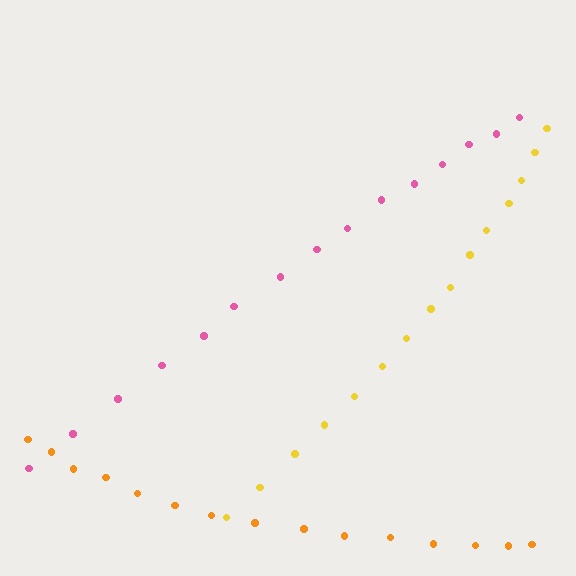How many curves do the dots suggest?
There are 3 distinct paths.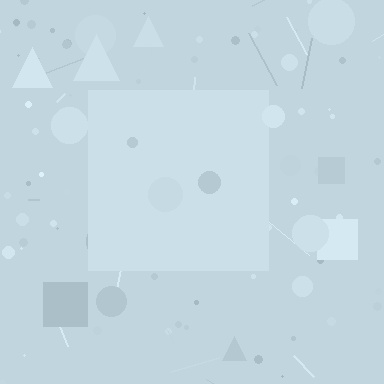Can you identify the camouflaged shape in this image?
The camouflaged shape is a square.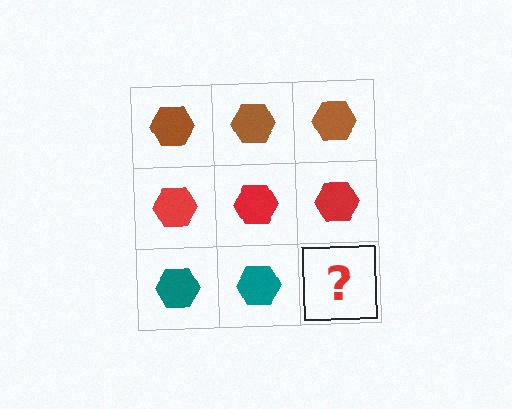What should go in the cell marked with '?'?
The missing cell should contain a teal hexagon.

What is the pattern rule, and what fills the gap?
The rule is that each row has a consistent color. The gap should be filled with a teal hexagon.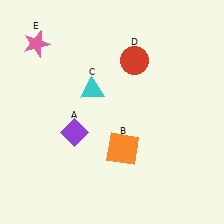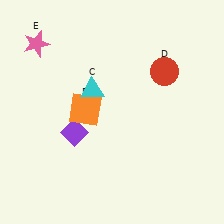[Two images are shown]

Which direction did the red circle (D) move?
The red circle (D) moved right.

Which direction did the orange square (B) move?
The orange square (B) moved up.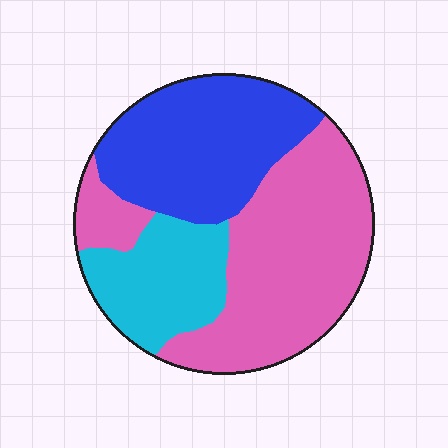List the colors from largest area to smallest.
From largest to smallest: pink, blue, cyan.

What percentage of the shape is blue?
Blue takes up about one third (1/3) of the shape.